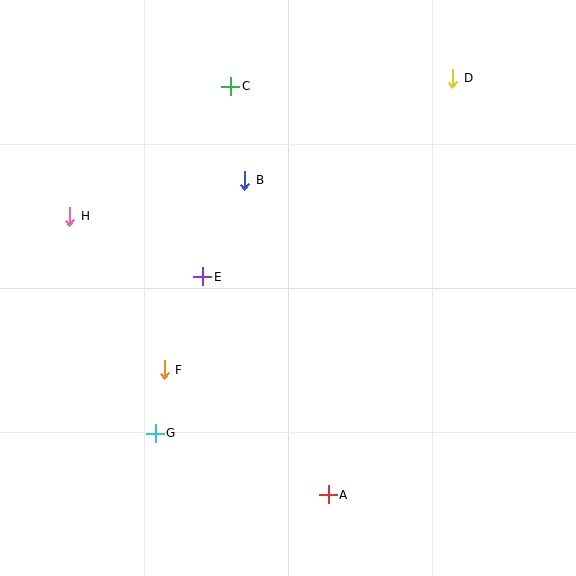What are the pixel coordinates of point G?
Point G is at (155, 433).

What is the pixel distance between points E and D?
The distance between E and D is 319 pixels.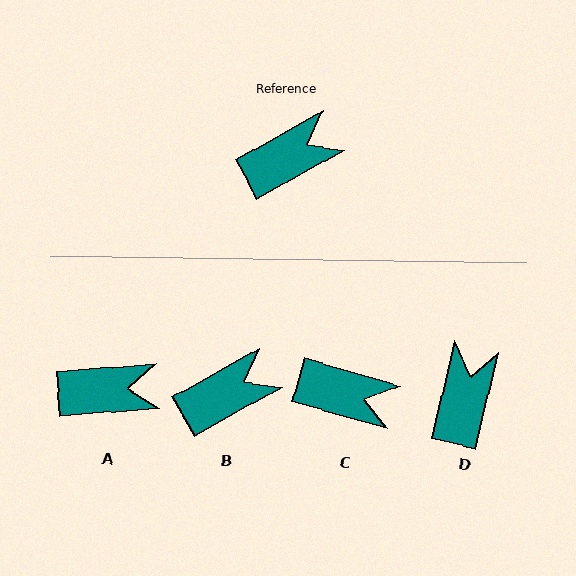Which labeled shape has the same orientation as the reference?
B.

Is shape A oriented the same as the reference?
No, it is off by about 25 degrees.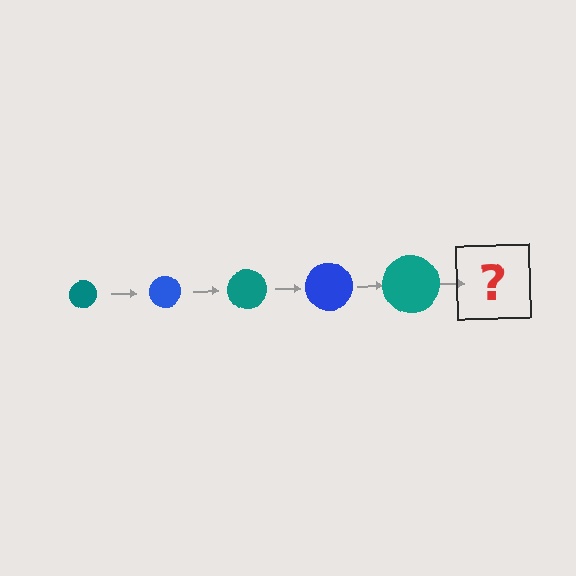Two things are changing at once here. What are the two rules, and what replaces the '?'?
The two rules are that the circle grows larger each step and the color cycles through teal and blue. The '?' should be a blue circle, larger than the previous one.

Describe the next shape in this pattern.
It should be a blue circle, larger than the previous one.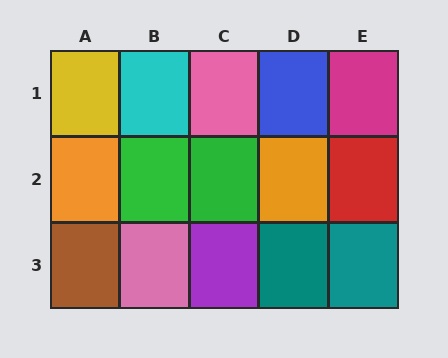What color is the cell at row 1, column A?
Yellow.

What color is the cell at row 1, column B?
Cyan.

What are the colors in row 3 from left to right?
Brown, pink, purple, teal, teal.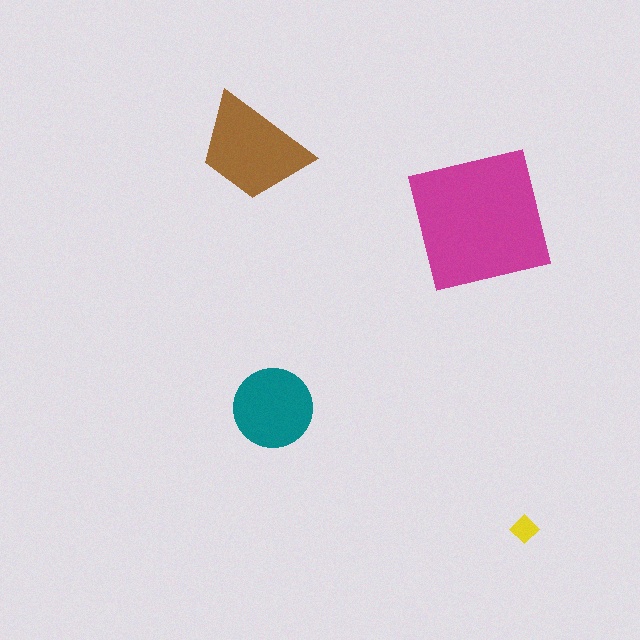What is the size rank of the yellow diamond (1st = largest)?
4th.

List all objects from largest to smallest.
The magenta square, the brown trapezoid, the teal circle, the yellow diamond.